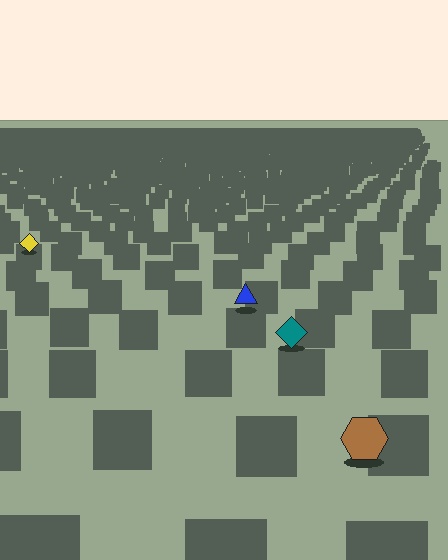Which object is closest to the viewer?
The brown hexagon is closest. The texture marks near it are larger and more spread out.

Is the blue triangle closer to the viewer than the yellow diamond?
Yes. The blue triangle is closer — you can tell from the texture gradient: the ground texture is coarser near it.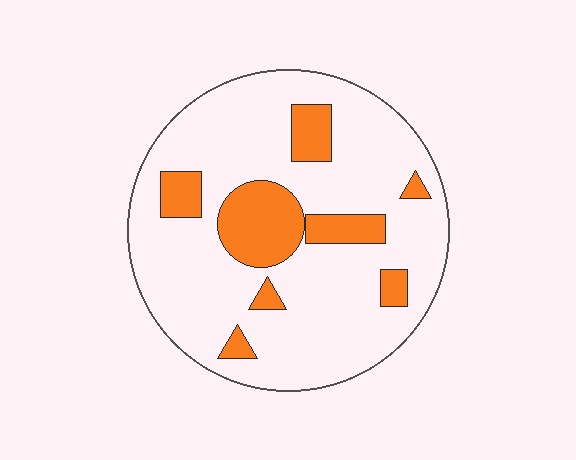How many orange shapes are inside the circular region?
8.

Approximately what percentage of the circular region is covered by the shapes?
Approximately 20%.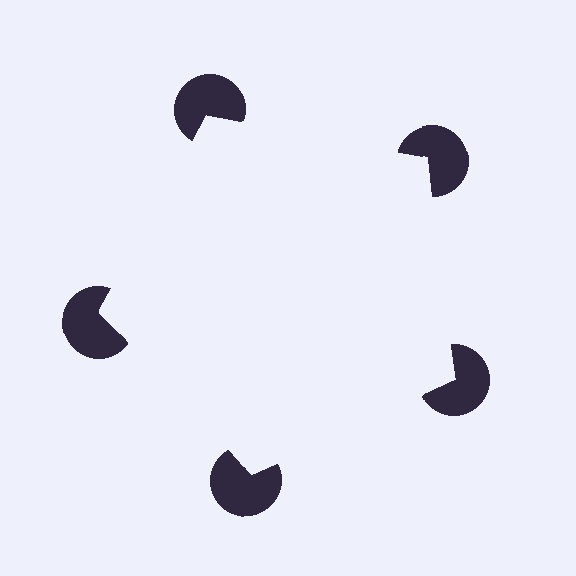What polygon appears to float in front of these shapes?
An illusory pentagon — its edges are inferred from the aligned wedge cuts in the pac-man discs, not physically drawn.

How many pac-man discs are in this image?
There are 5 — one at each vertex of the illusory pentagon.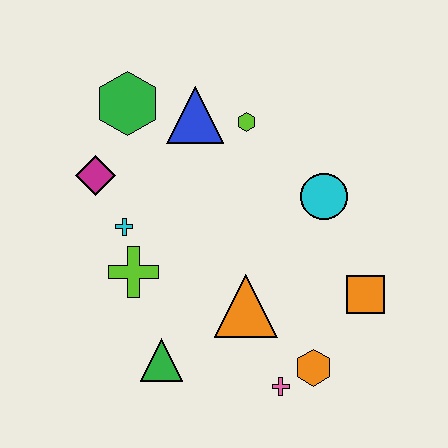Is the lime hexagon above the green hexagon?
No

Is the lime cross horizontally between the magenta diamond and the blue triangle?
Yes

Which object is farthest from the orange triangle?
The green hexagon is farthest from the orange triangle.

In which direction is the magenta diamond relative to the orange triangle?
The magenta diamond is to the left of the orange triangle.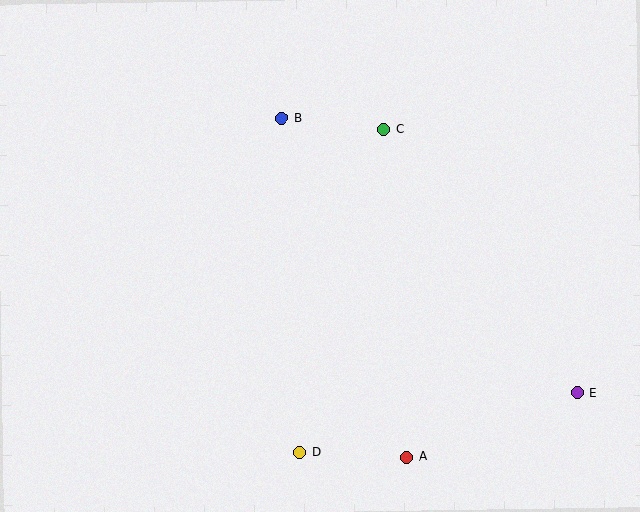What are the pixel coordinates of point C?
Point C is at (384, 129).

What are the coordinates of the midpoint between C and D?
The midpoint between C and D is at (342, 291).